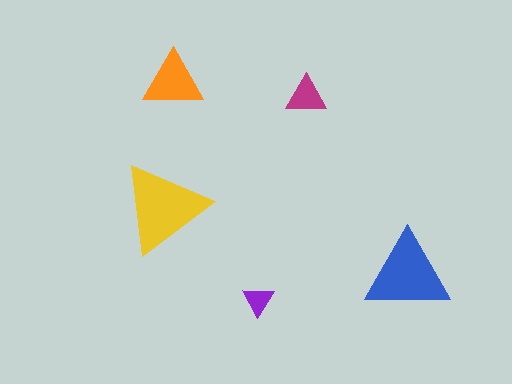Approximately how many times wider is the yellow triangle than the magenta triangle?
About 2 times wider.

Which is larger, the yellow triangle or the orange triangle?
The yellow one.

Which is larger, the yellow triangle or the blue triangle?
The yellow one.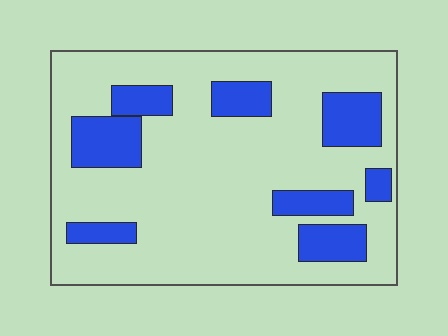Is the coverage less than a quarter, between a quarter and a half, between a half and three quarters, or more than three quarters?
Less than a quarter.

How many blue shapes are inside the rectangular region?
8.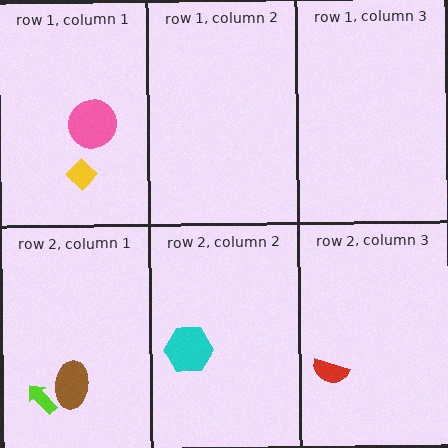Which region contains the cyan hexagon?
The row 2, column 2 region.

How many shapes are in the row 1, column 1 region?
2.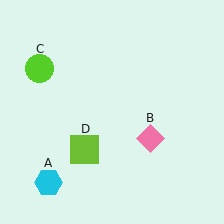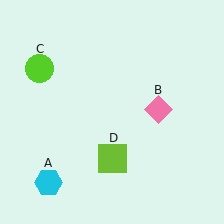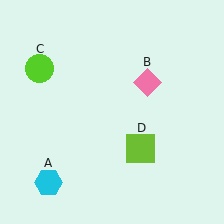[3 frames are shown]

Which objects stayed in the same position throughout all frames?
Cyan hexagon (object A) and lime circle (object C) remained stationary.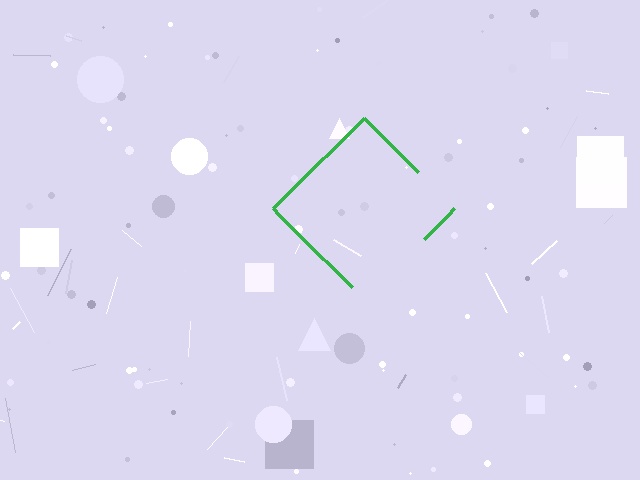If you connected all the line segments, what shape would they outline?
They would outline a diamond.